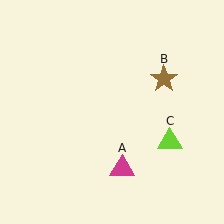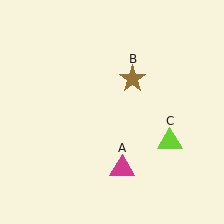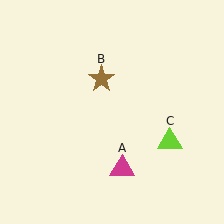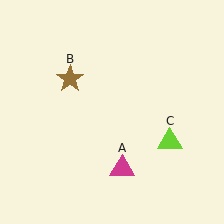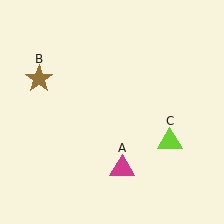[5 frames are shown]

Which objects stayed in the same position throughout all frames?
Magenta triangle (object A) and lime triangle (object C) remained stationary.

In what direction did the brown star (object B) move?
The brown star (object B) moved left.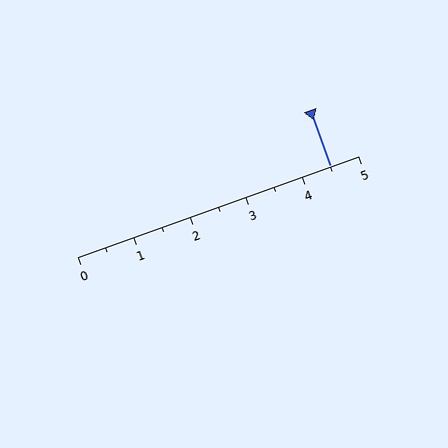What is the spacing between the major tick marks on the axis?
The major ticks are spaced 1 apart.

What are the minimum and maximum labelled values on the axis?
The axis runs from 0 to 5.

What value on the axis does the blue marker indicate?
The marker indicates approximately 4.5.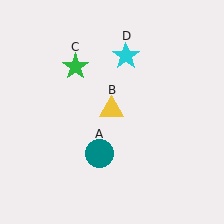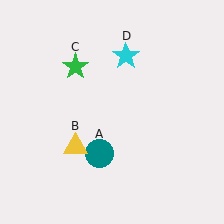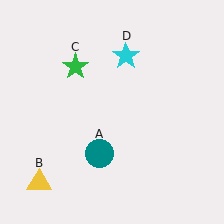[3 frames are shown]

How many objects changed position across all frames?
1 object changed position: yellow triangle (object B).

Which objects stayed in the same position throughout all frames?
Teal circle (object A) and green star (object C) and cyan star (object D) remained stationary.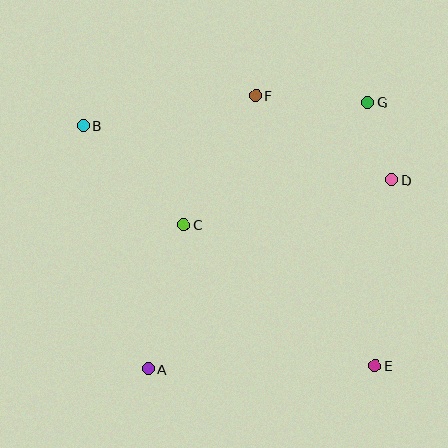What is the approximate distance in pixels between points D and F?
The distance between D and F is approximately 160 pixels.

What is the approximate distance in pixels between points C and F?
The distance between C and F is approximately 148 pixels.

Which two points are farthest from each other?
Points B and E are farthest from each other.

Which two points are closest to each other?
Points D and G are closest to each other.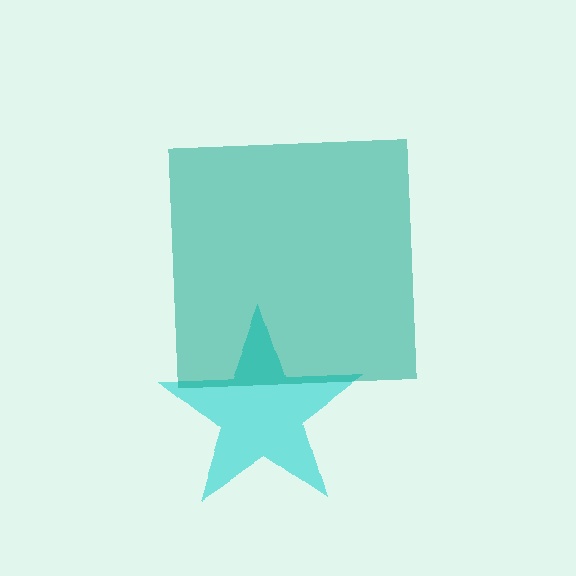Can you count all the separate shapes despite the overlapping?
Yes, there are 2 separate shapes.